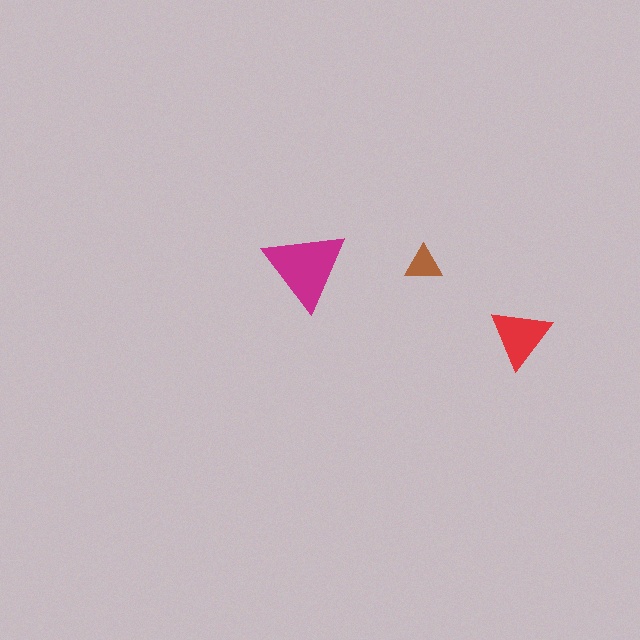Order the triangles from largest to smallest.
the magenta one, the red one, the brown one.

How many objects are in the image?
There are 3 objects in the image.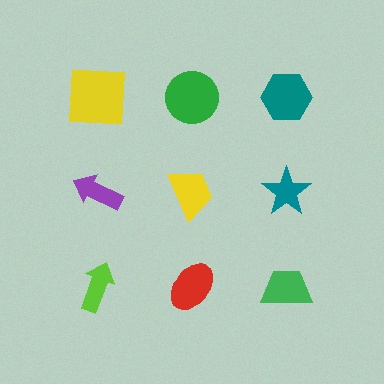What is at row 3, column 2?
A red ellipse.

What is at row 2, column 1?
A purple arrow.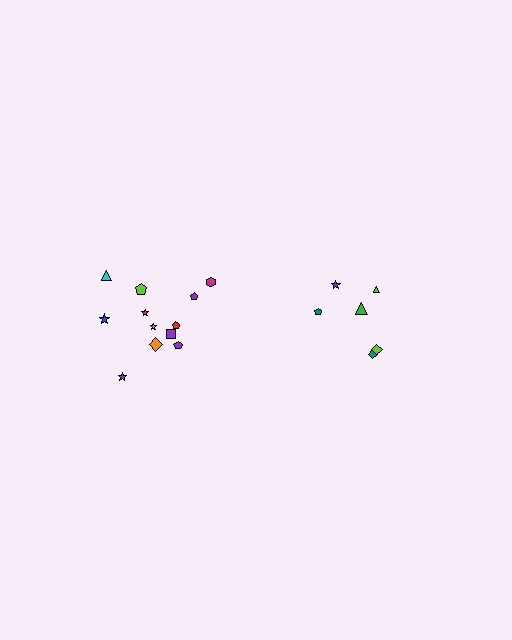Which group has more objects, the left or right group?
The left group.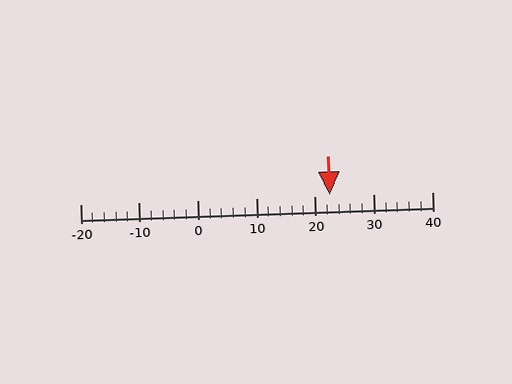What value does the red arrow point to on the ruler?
The red arrow points to approximately 23.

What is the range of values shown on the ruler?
The ruler shows values from -20 to 40.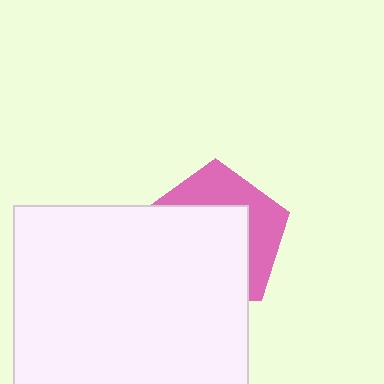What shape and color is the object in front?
The object in front is a white rectangle.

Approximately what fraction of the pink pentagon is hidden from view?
Roughly 62% of the pink pentagon is hidden behind the white rectangle.